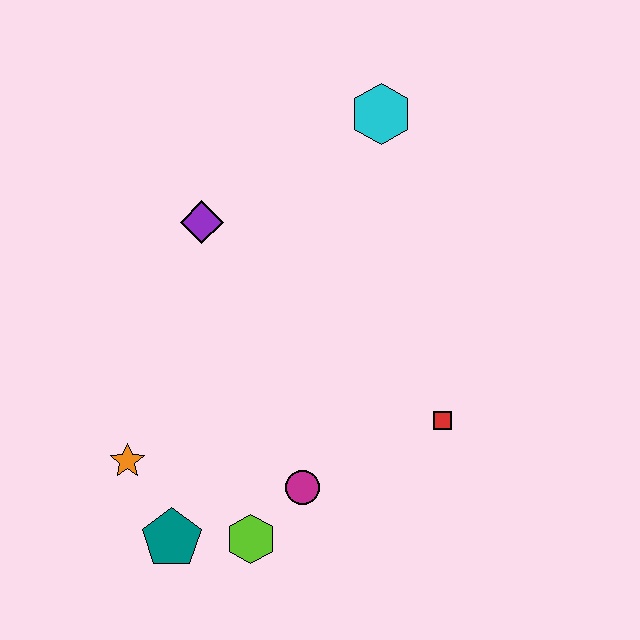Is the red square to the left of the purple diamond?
No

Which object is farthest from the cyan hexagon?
The teal pentagon is farthest from the cyan hexagon.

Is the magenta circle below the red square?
Yes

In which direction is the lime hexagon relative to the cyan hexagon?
The lime hexagon is below the cyan hexagon.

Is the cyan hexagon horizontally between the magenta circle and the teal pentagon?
No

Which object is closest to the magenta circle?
The lime hexagon is closest to the magenta circle.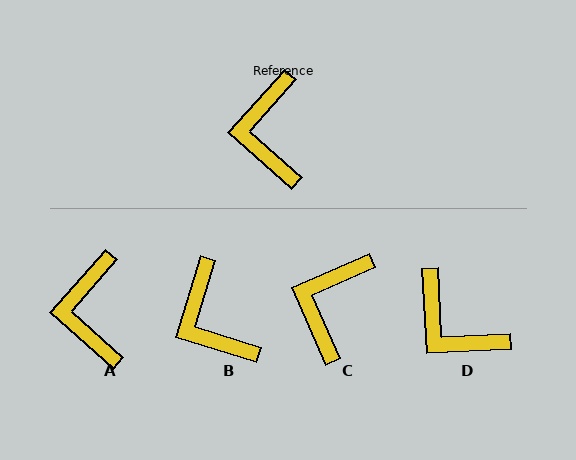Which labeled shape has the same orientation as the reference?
A.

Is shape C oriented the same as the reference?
No, it is off by about 25 degrees.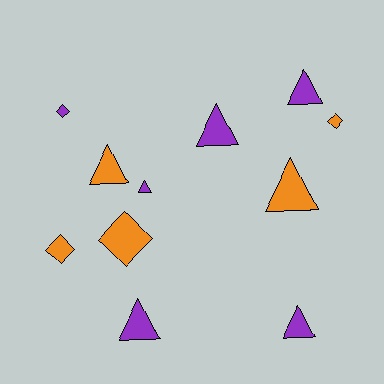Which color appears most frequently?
Purple, with 6 objects.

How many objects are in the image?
There are 11 objects.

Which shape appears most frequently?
Triangle, with 7 objects.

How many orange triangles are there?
There are 2 orange triangles.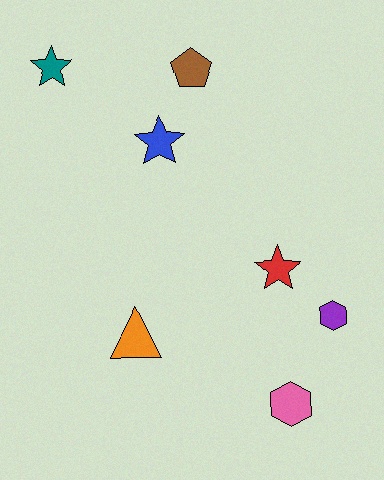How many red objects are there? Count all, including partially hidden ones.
There is 1 red object.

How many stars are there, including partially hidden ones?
There are 3 stars.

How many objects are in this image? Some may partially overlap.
There are 7 objects.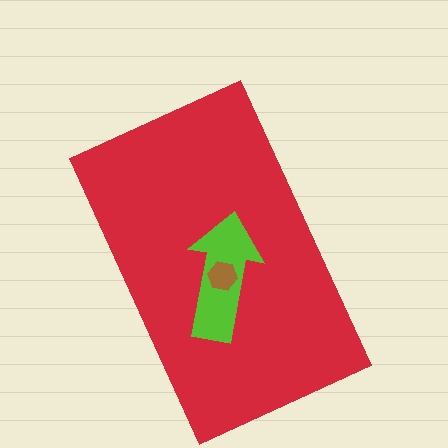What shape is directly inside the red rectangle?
The lime arrow.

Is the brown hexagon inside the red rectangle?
Yes.